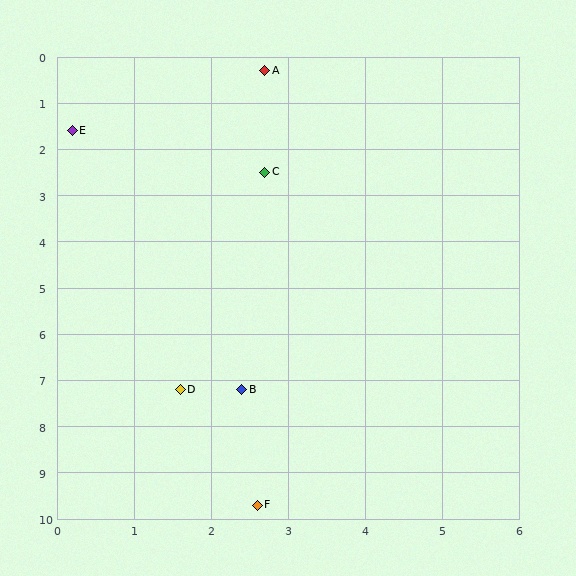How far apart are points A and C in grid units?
Points A and C are about 2.2 grid units apart.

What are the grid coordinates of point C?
Point C is at approximately (2.7, 2.5).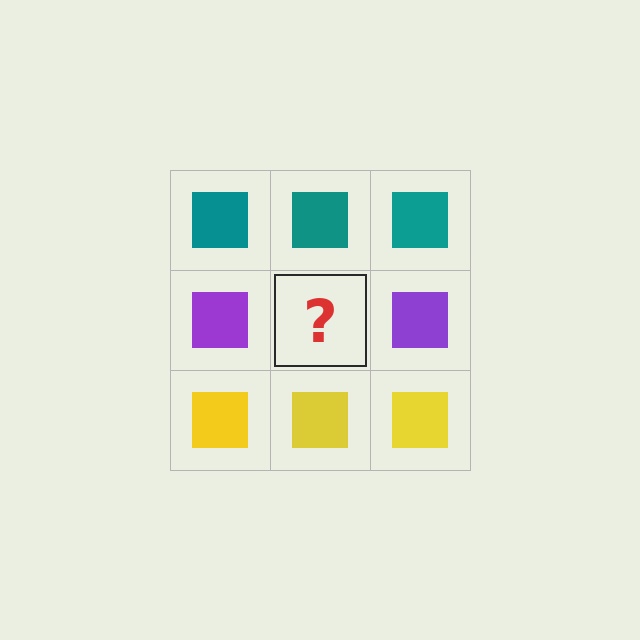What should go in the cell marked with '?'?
The missing cell should contain a purple square.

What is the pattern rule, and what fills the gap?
The rule is that each row has a consistent color. The gap should be filled with a purple square.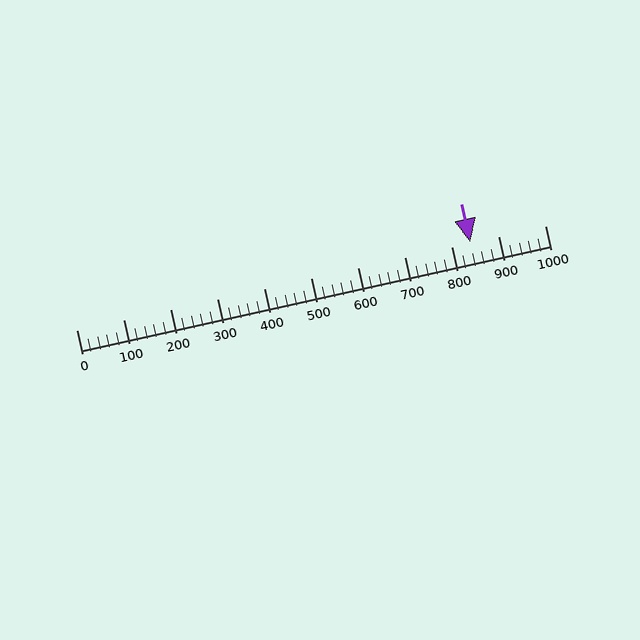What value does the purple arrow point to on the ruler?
The purple arrow points to approximately 840.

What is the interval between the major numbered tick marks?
The major tick marks are spaced 100 units apart.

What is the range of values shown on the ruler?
The ruler shows values from 0 to 1000.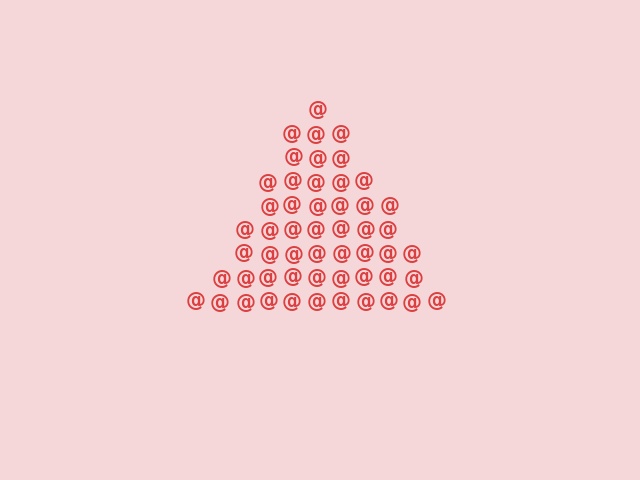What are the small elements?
The small elements are at signs.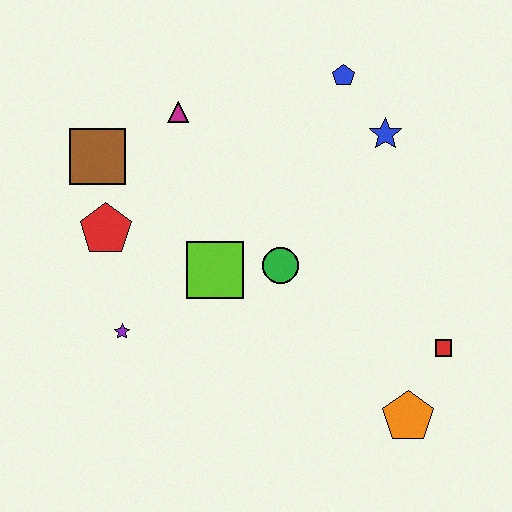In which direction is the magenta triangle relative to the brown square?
The magenta triangle is to the right of the brown square.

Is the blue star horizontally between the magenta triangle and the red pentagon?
No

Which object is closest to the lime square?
The green circle is closest to the lime square.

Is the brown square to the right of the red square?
No